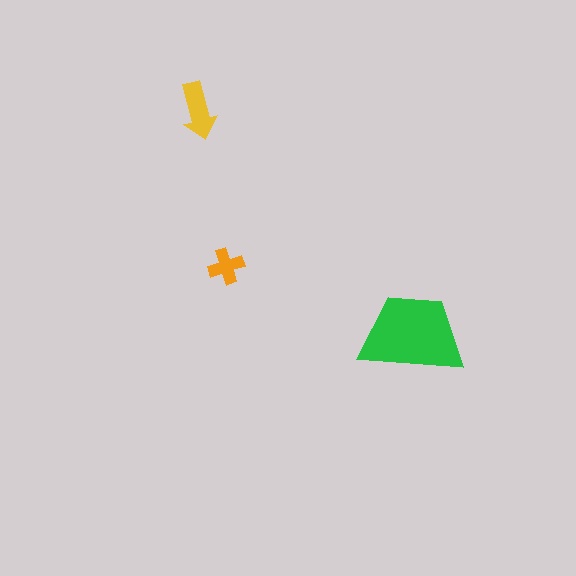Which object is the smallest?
The orange cross.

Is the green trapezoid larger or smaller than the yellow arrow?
Larger.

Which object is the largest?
The green trapezoid.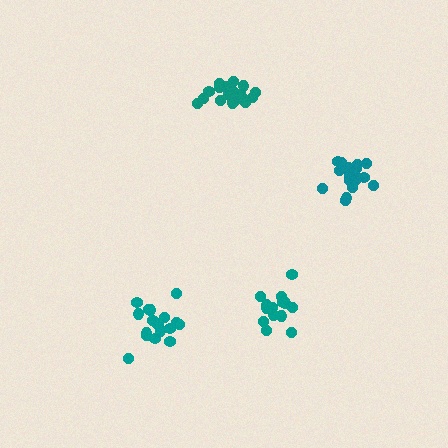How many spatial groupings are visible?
There are 4 spatial groupings.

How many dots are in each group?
Group 1: 14 dots, Group 2: 18 dots, Group 3: 19 dots, Group 4: 19 dots (70 total).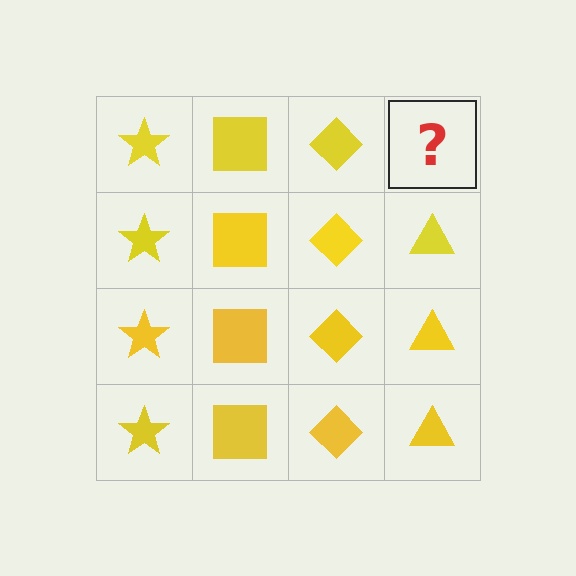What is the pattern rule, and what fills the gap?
The rule is that each column has a consistent shape. The gap should be filled with a yellow triangle.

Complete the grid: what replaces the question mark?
The question mark should be replaced with a yellow triangle.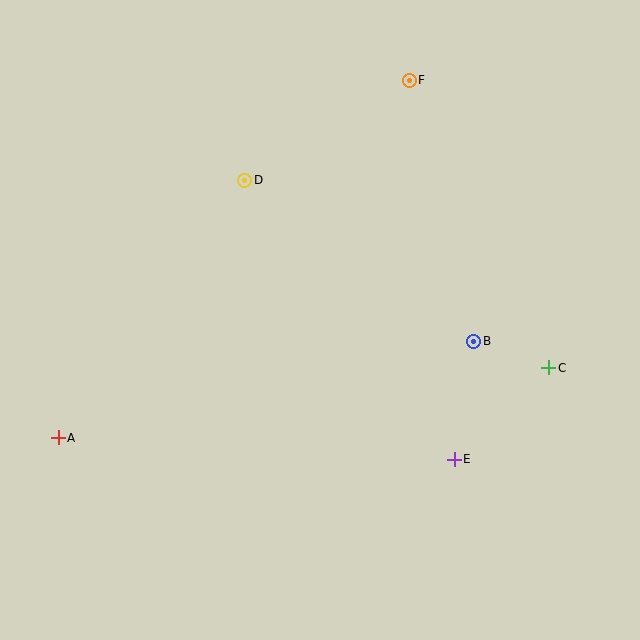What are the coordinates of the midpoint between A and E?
The midpoint between A and E is at (256, 448).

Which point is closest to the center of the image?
Point B at (474, 341) is closest to the center.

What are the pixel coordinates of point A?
Point A is at (58, 438).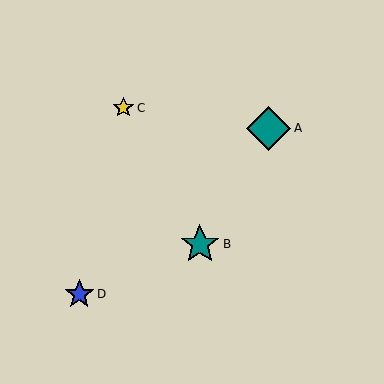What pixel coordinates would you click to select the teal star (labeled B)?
Click at (200, 244) to select the teal star B.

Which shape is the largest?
The teal diamond (labeled A) is the largest.